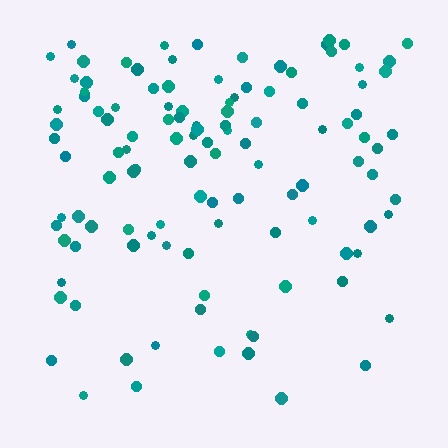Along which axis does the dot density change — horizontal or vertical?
Vertical.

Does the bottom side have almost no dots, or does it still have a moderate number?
Still a moderate number, just noticeably fewer than the top.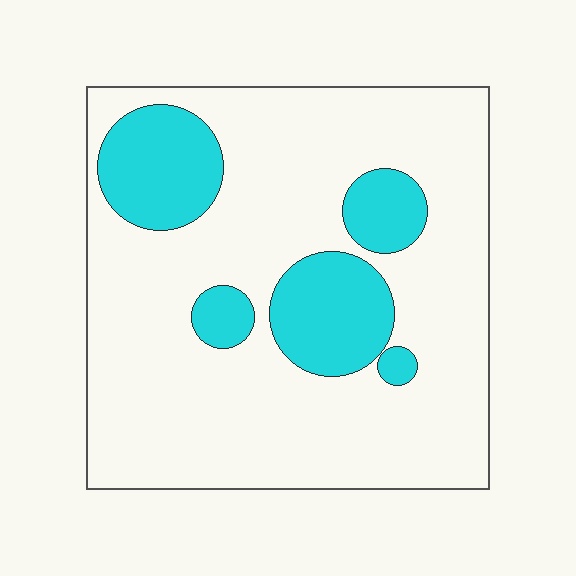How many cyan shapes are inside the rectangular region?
5.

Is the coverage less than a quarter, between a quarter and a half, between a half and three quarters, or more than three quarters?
Less than a quarter.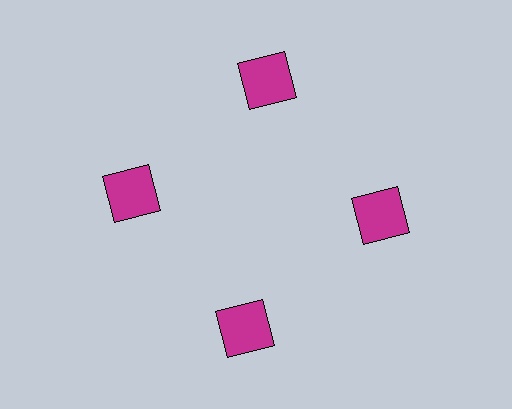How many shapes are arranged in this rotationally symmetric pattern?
There are 4 shapes, arranged in 4 groups of 1.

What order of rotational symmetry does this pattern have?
This pattern has 4-fold rotational symmetry.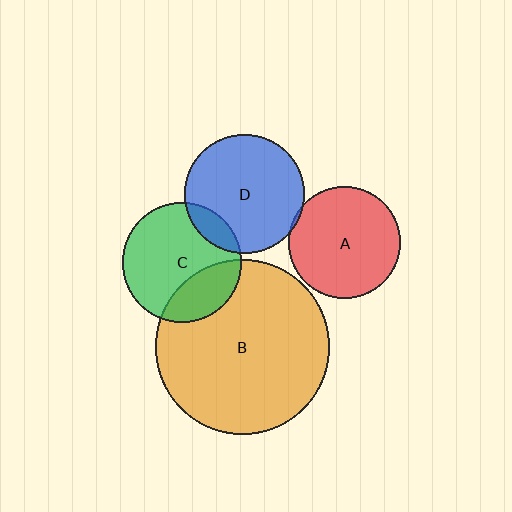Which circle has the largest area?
Circle B (orange).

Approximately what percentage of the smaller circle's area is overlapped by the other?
Approximately 25%.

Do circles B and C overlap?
Yes.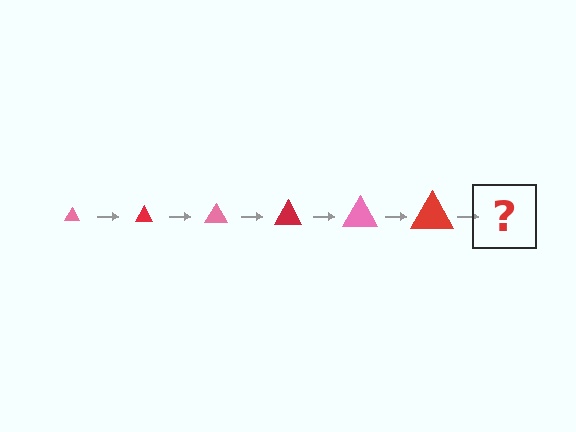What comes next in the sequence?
The next element should be a pink triangle, larger than the previous one.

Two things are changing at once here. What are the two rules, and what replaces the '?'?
The two rules are that the triangle grows larger each step and the color cycles through pink and red. The '?' should be a pink triangle, larger than the previous one.